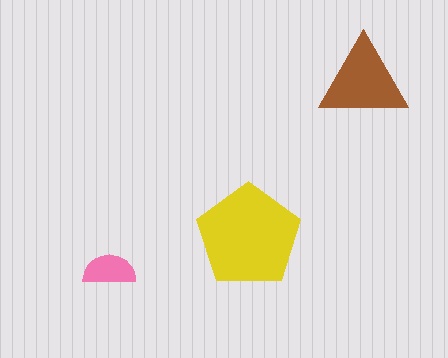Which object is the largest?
The yellow pentagon.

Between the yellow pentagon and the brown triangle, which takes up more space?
The yellow pentagon.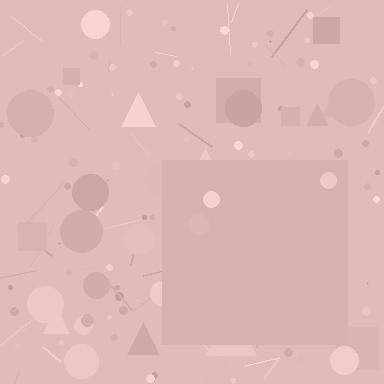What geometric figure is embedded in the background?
A square is embedded in the background.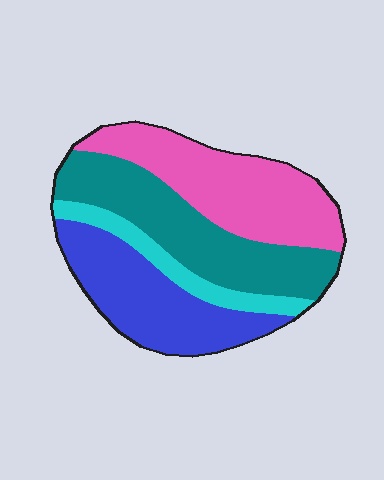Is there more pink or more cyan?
Pink.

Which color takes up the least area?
Cyan, at roughly 10%.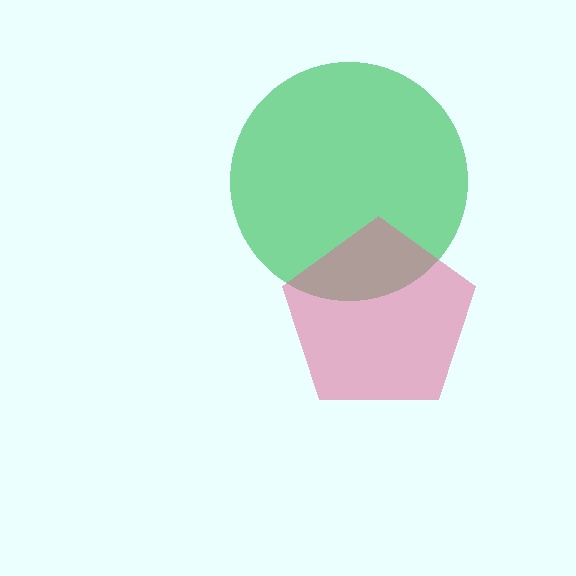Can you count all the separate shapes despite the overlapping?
Yes, there are 2 separate shapes.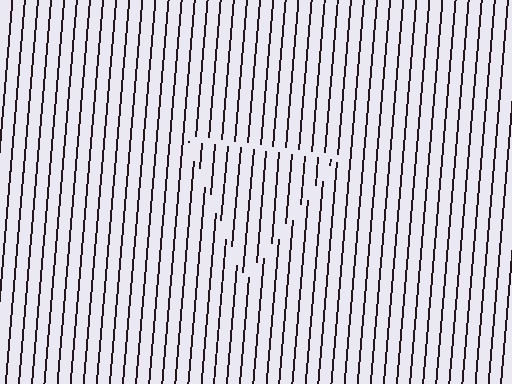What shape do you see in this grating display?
An illusory triangle. The interior of the shape contains the same grating, shifted by half a period — the contour is defined by the phase discontinuity where line-ends from the inner and outer gratings abut.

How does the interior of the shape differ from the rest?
The interior of the shape contains the same grating, shifted by half a period — the contour is defined by the phase discontinuity where line-ends from the inner and outer gratings abut.